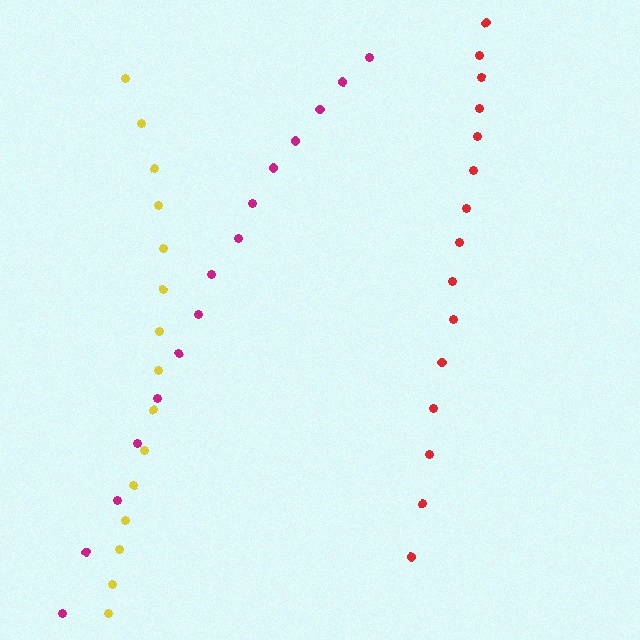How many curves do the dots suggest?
There are 3 distinct paths.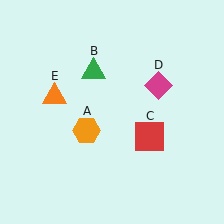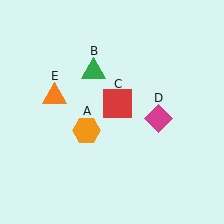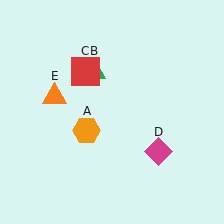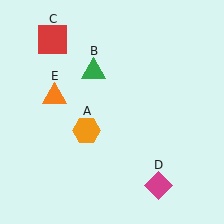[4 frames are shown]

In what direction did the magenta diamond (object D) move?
The magenta diamond (object D) moved down.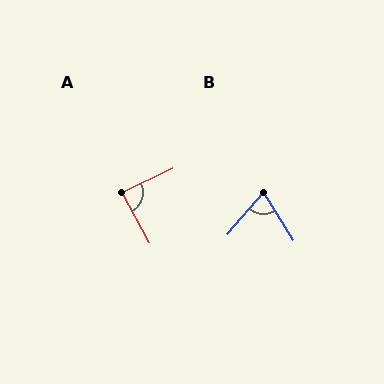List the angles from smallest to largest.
B (72°), A (86°).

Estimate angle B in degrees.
Approximately 72 degrees.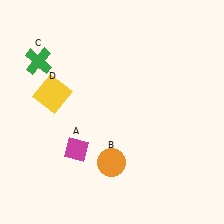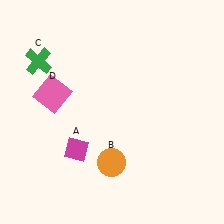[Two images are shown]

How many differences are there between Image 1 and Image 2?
There is 1 difference between the two images.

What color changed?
The square (D) changed from yellow in Image 1 to pink in Image 2.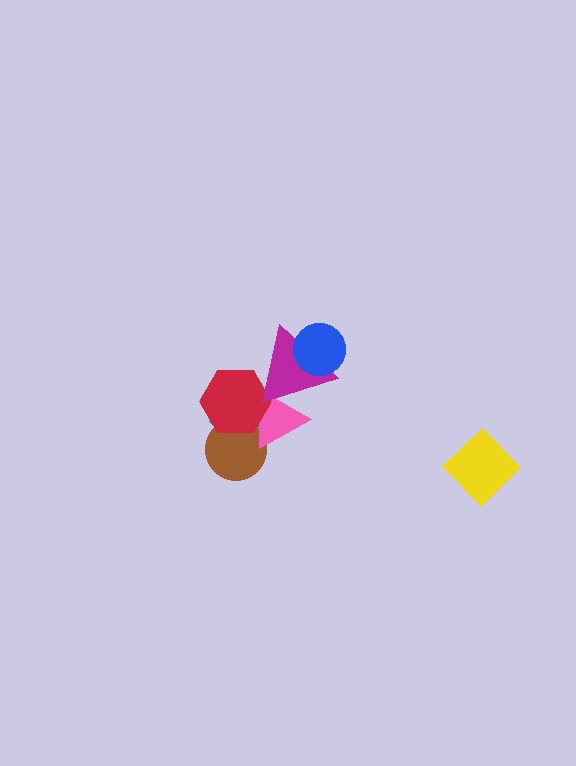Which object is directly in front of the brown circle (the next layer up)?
The pink triangle is directly in front of the brown circle.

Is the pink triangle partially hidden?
Yes, it is partially covered by another shape.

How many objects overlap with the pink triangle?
4 objects overlap with the pink triangle.